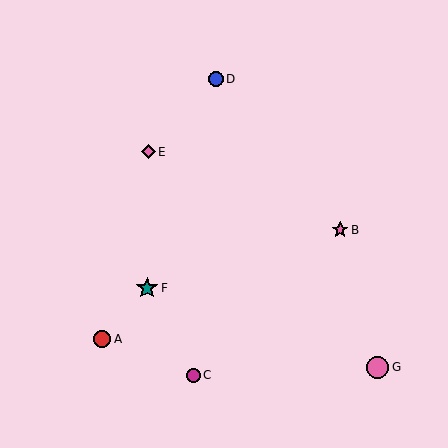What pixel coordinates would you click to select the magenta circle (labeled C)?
Click at (193, 375) to select the magenta circle C.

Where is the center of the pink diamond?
The center of the pink diamond is at (148, 152).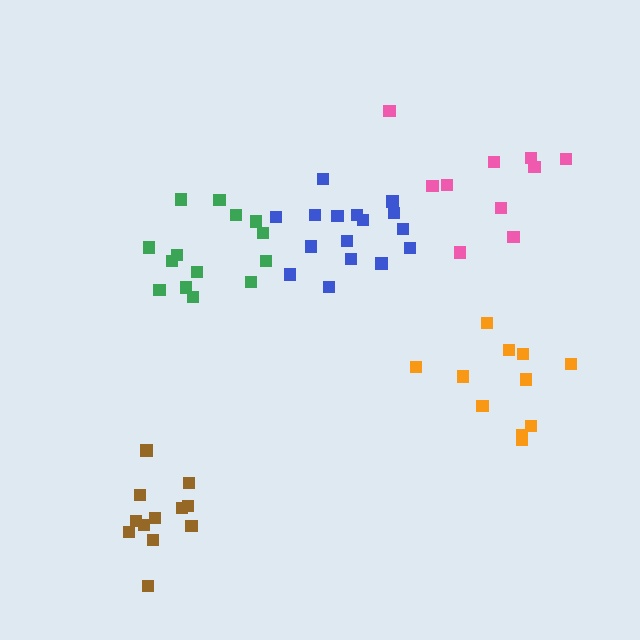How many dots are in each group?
Group 1: 10 dots, Group 2: 11 dots, Group 3: 12 dots, Group 4: 14 dots, Group 5: 16 dots (63 total).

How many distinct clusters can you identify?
There are 5 distinct clusters.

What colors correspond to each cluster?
The clusters are colored: pink, orange, brown, green, blue.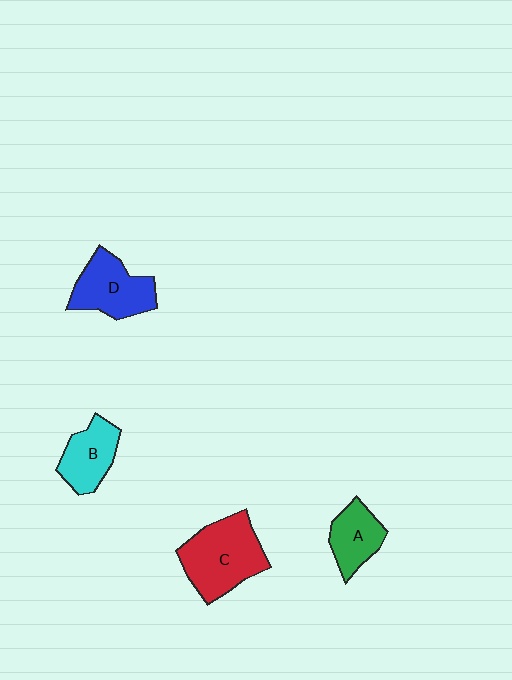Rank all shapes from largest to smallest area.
From largest to smallest: C (red), D (blue), B (cyan), A (green).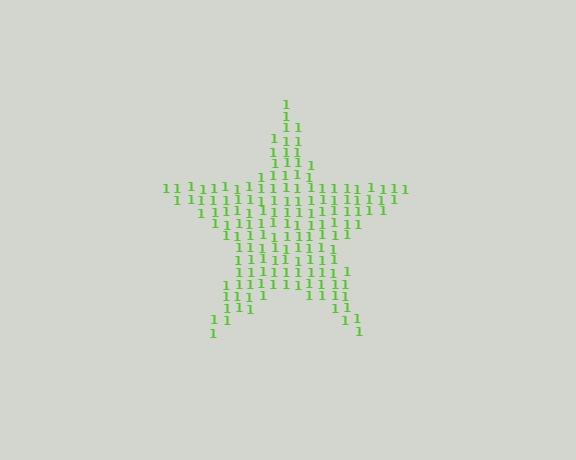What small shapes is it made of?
It is made of small digit 1's.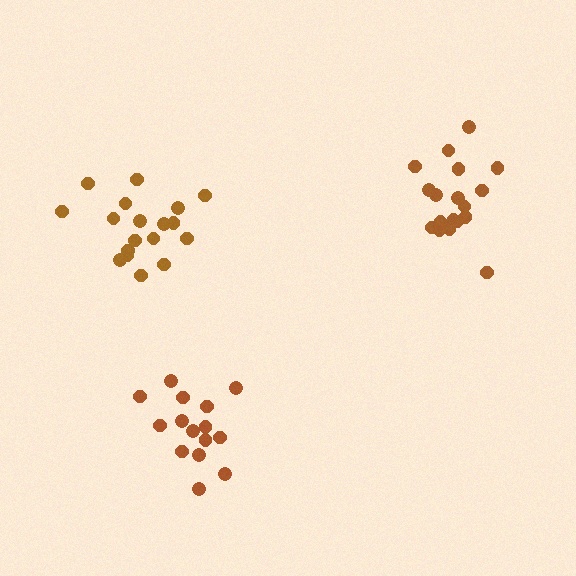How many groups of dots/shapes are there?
There are 3 groups.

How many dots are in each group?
Group 1: 18 dots, Group 2: 15 dots, Group 3: 18 dots (51 total).